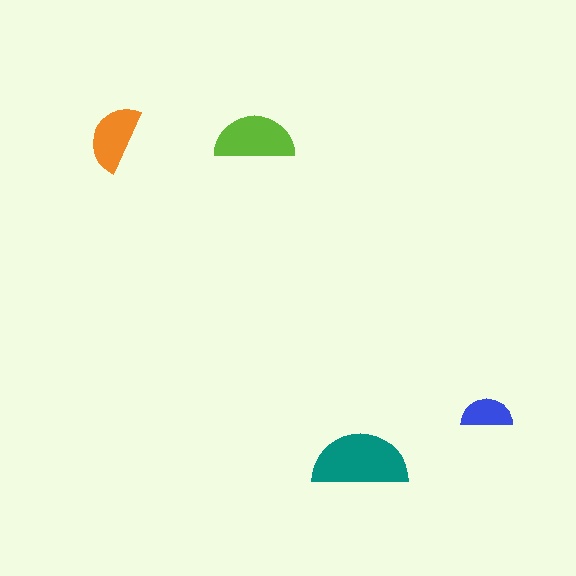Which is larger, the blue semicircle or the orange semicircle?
The orange one.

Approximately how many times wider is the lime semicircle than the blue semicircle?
About 1.5 times wider.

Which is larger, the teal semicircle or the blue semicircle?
The teal one.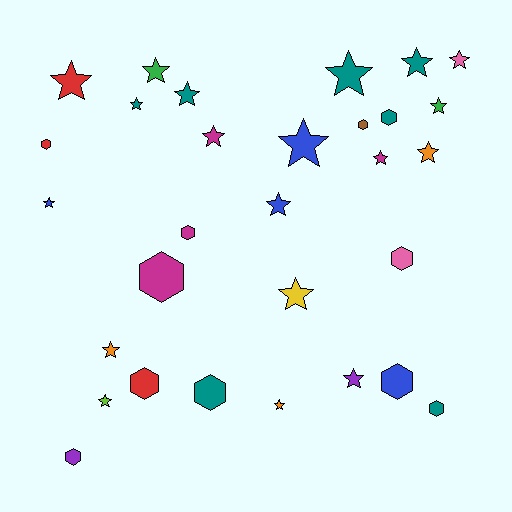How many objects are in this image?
There are 30 objects.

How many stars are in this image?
There are 19 stars.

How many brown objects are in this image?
There is 1 brown object.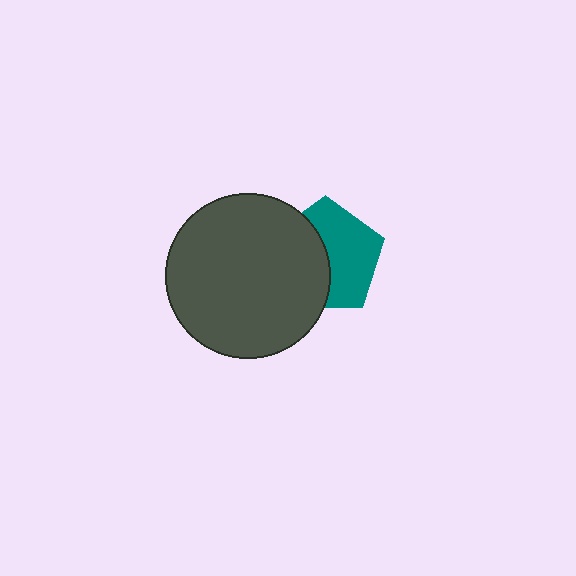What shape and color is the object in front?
The object in front is a dark gray circle.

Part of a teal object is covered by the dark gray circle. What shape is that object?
It is a pentagon.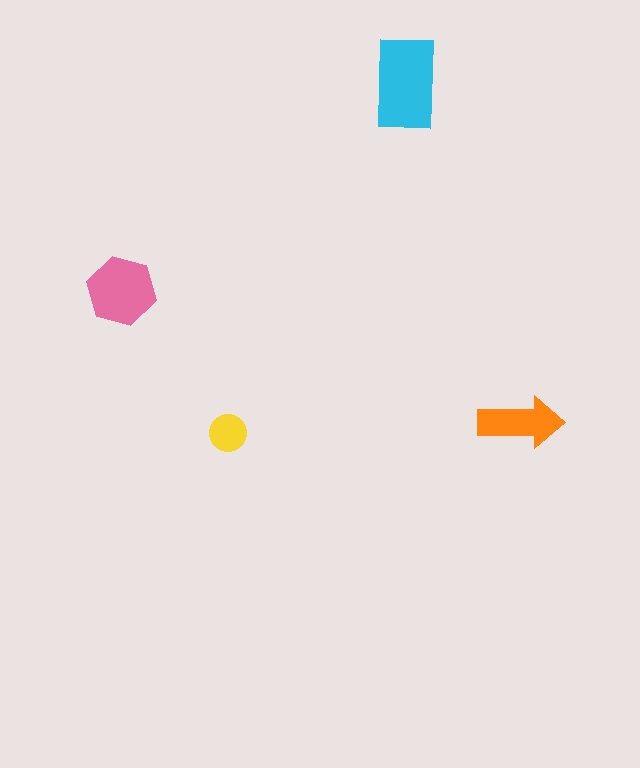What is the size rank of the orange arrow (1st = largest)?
3rd.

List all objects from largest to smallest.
The cyan rectangle, the pink hexagon, the orange arrow, the yellow circle.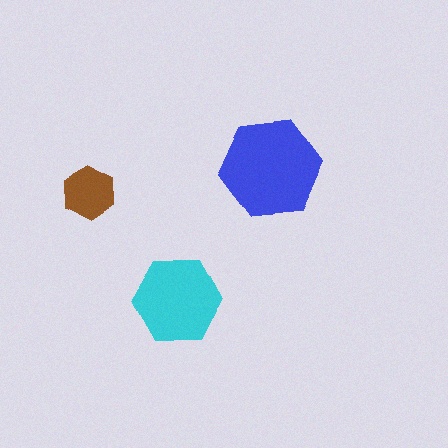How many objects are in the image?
There are 3 objects in the image.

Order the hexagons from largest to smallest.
the blue one, the cyan one, the brown one.